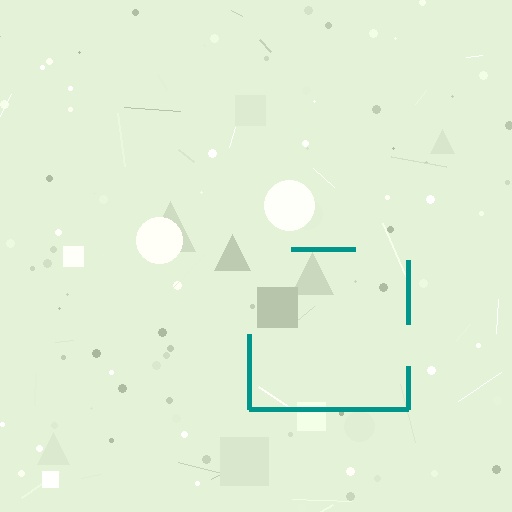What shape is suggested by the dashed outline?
The dashed outline suggests a square.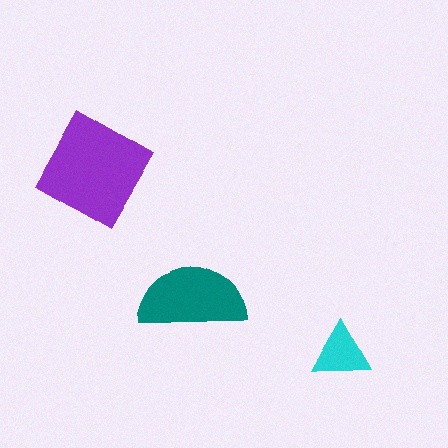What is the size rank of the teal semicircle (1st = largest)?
2nd.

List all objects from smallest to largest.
The cyan triangle, the teal semicircle, the purple diamond.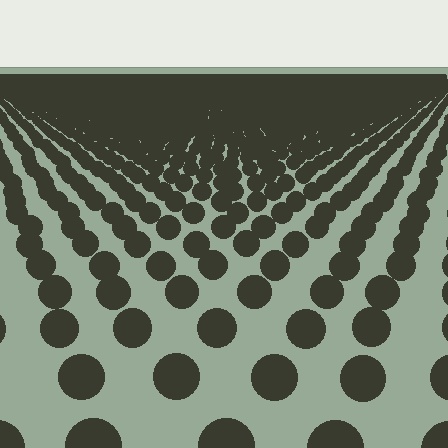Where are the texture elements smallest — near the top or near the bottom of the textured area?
Near the top.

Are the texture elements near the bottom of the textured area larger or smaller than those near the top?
Larger. Near the bottom, elements are closer to the viewer and appear at a bigger on-screen size.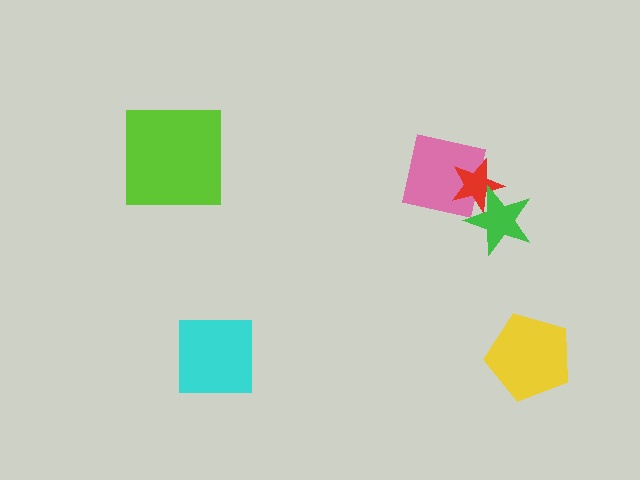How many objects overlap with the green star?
1 object overlaps with the green star.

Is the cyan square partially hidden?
No, no other shape covers it.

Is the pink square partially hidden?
Yes, it is partially covered by another shape.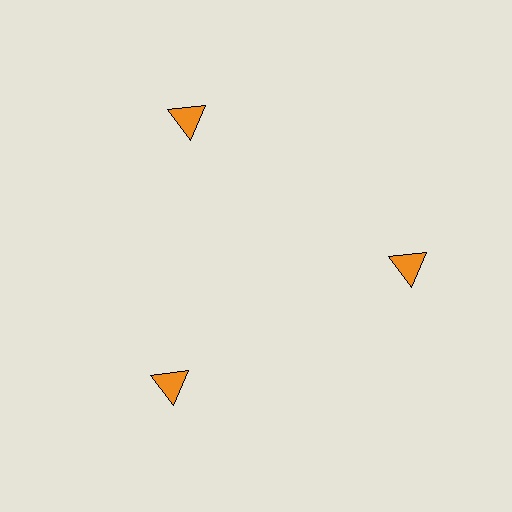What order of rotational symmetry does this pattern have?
This pattern has 3-fold rotational symmetry.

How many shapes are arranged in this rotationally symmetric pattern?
There are 3 shapes, arranged in 3 groups of 1.